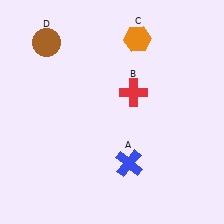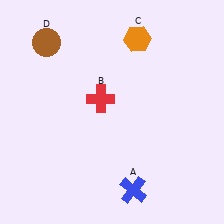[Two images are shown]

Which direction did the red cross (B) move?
The red cross (B) moved left.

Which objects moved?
The objects that moved are: the blue cross (A), the red cross (B).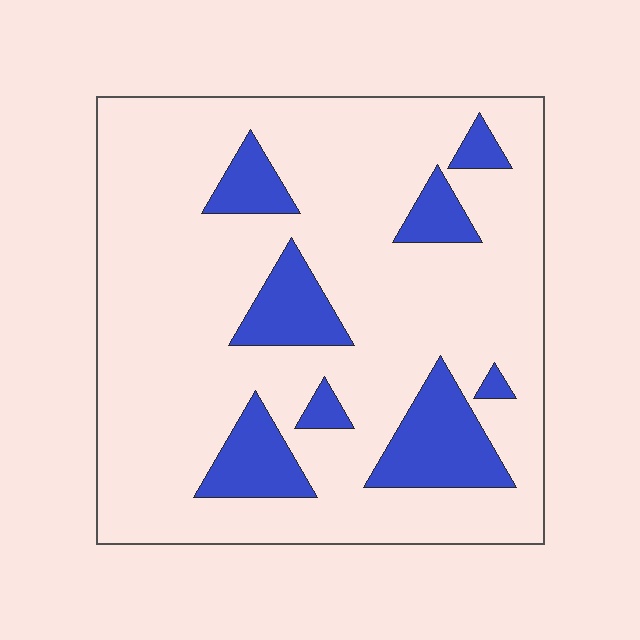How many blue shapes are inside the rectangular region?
8.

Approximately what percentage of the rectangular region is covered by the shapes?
Approximately 20%.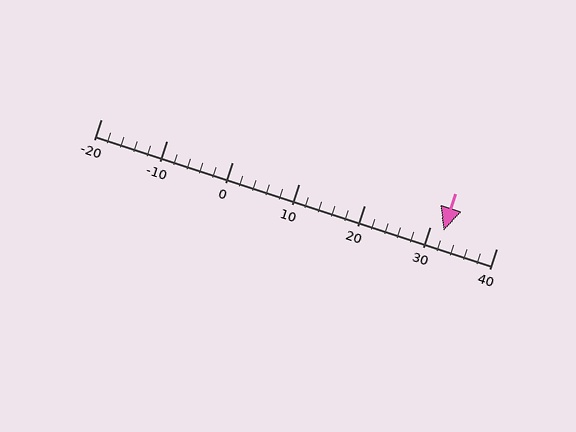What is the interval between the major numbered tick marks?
The major tick marks are spaced 10 units apart.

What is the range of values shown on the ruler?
The ruler shows values from -20 to 40.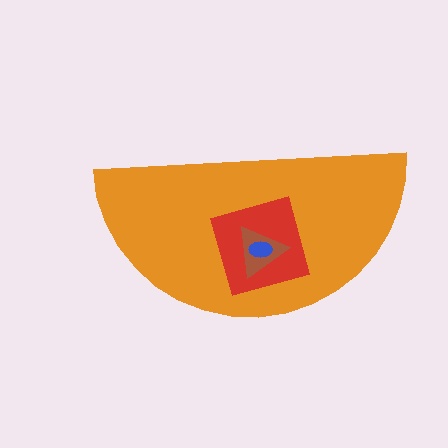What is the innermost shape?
The blue ellipse.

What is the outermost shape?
The orange semicircle.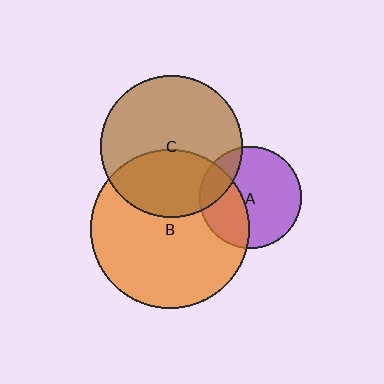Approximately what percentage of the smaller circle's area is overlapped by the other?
Approximately 20%.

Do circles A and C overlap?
Yes.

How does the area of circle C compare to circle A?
Approximately 1.9 times.